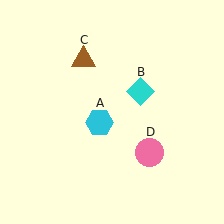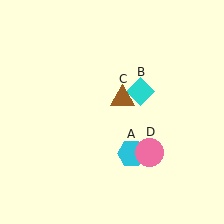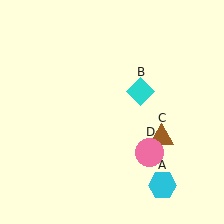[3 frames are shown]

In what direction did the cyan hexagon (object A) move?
The cyan hexagon (object A) moved down and to the right.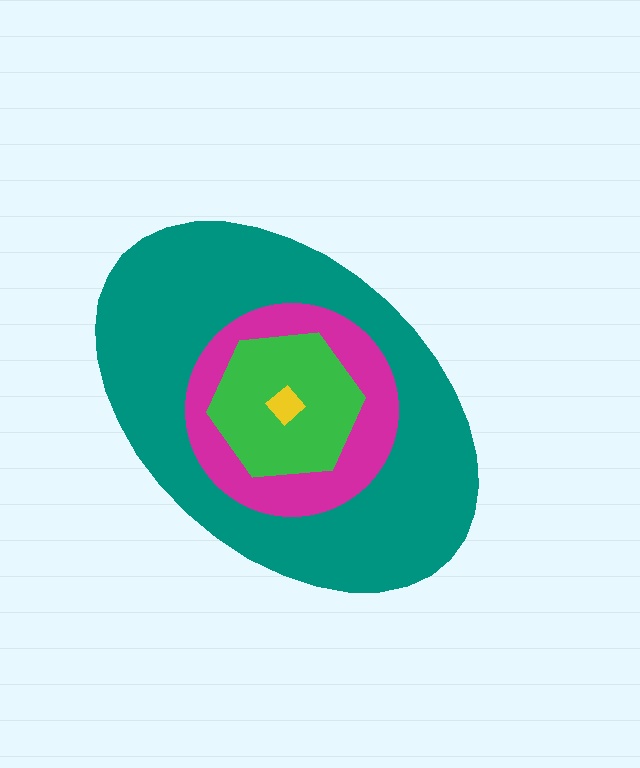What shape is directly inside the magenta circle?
The green hexagon.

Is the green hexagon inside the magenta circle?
Yes.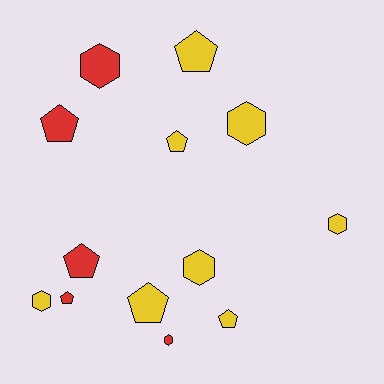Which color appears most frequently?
Yellow, with 8 objects.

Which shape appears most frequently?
Pentagon, with 7 objects.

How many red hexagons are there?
There are 2 red hexagons.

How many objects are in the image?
There are 13 objects.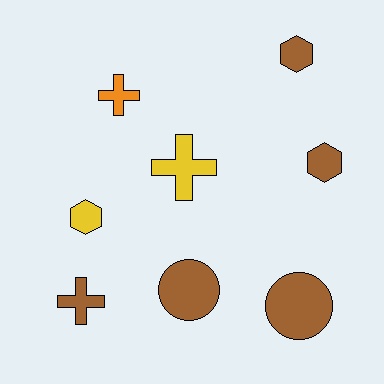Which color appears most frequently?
Brown, with 5 objects.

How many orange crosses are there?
There is 1 orange cross.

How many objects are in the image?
There are 8 objects.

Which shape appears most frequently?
Cross, with 3 objects.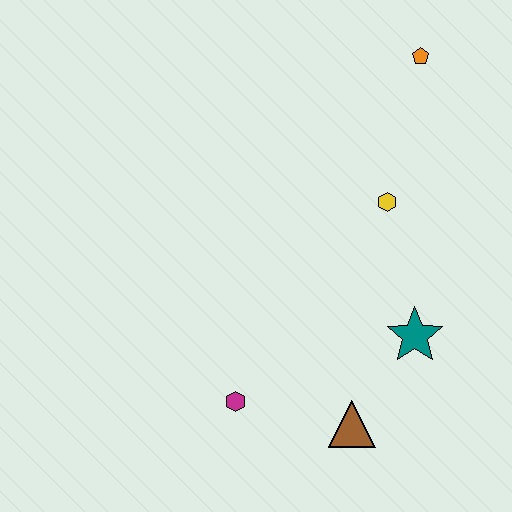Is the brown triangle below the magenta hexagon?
Yes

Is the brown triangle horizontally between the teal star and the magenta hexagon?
Yes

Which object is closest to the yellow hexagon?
The teal star is closest to the yellow hexagon.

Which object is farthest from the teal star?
The orange pentagon is farthest from the teal star.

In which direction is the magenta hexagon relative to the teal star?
The magenta hexagon is to the left of the teal star.